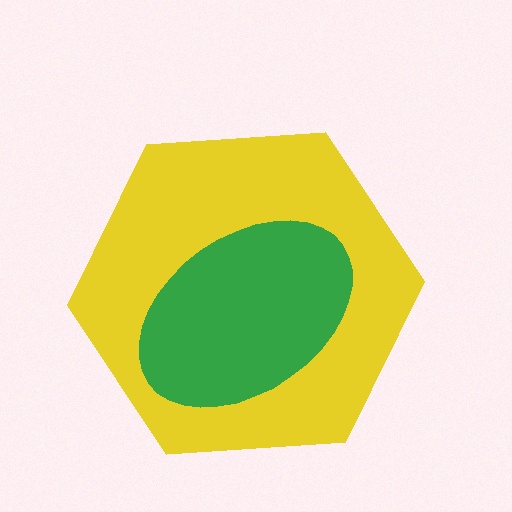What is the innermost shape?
The green ellipse.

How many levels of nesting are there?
2.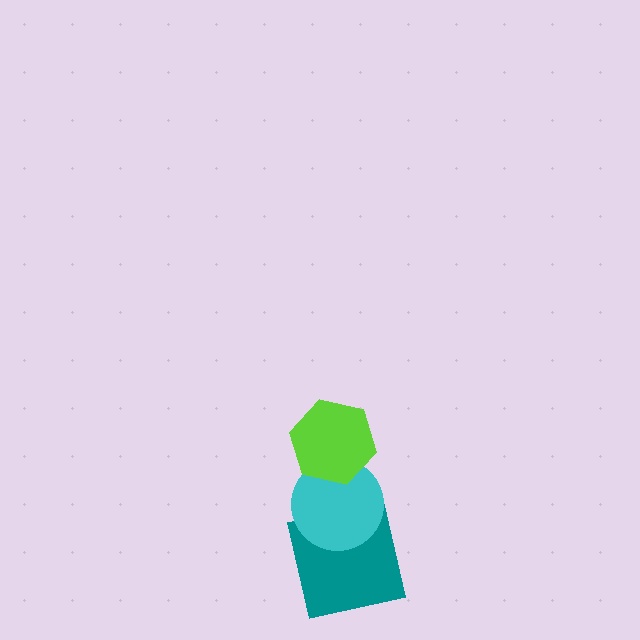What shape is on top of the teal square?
The cyan circle is on top of the teal square.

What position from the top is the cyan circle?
The cyan circle is 2nd from the top.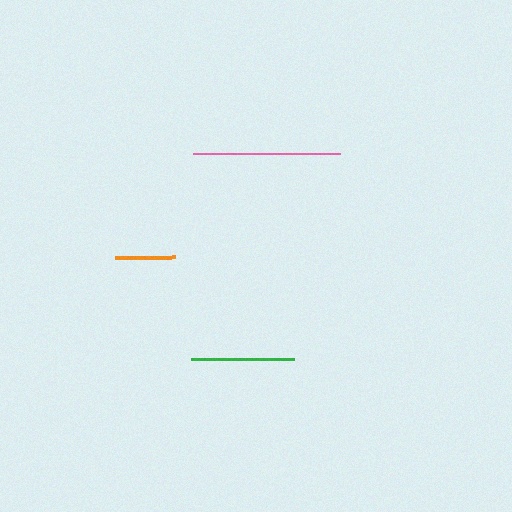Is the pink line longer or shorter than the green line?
The pink line is longer than the green line.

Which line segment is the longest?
The pink line is the longest at approximately 147 pixels.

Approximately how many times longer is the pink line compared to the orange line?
The pink line is approximately 2.4 times the length of the orange line.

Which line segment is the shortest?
The orange line is the shortest at approximately 60 pixels.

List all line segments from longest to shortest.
From longest to shortest: pink, green, orange.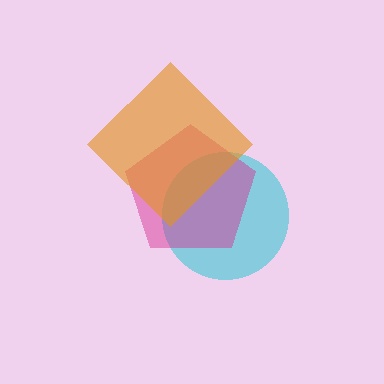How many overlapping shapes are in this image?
There are 3 overlapping shapes in the image.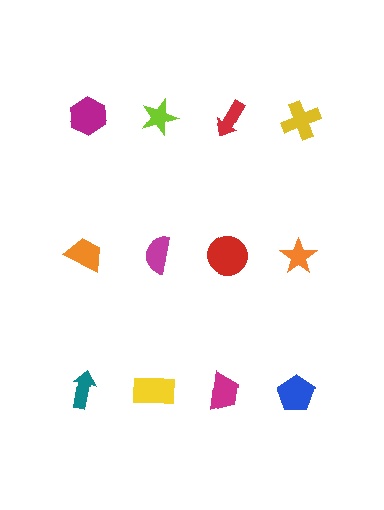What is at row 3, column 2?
A yellow rectangle.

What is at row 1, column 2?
A lime star.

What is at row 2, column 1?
An orange trapezoid.